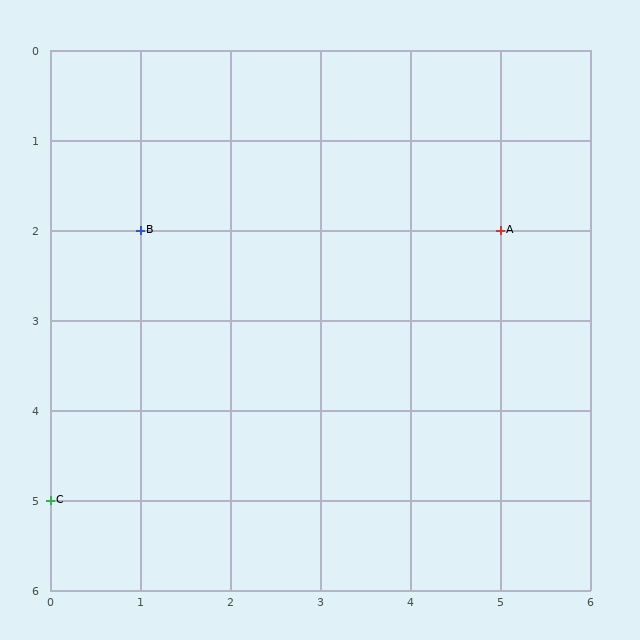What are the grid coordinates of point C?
Point C is at grid coordinates (0, 5).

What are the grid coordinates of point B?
Point B is at grid coordinates (1, 2).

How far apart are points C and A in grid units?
Points C and A are 5 columns and 3 rows apart (about 5.8 grid units diagonally).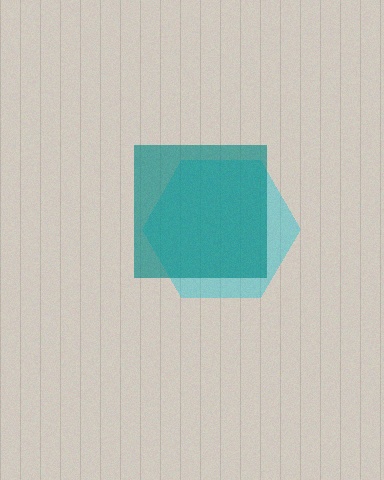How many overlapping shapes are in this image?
There are 2 overlapping shapes in the image.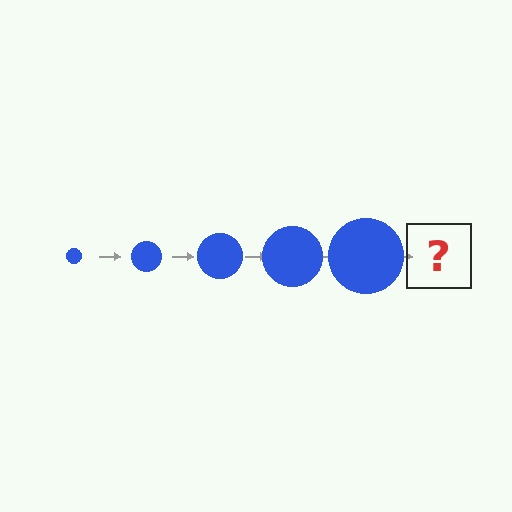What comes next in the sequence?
The next element should be a blue circle, larger than the previous one.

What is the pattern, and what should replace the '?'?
The pattern is that the circle gets progressively larger each step. The '?' should be a blue circle, larger than the previous one.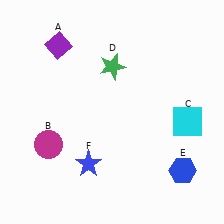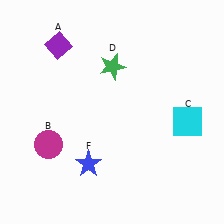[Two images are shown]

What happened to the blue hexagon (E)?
The blue hexagon (E) was removed in Image 2. It was in the bottom-right area of Image 1.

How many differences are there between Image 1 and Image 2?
There is 1 difference between the two images.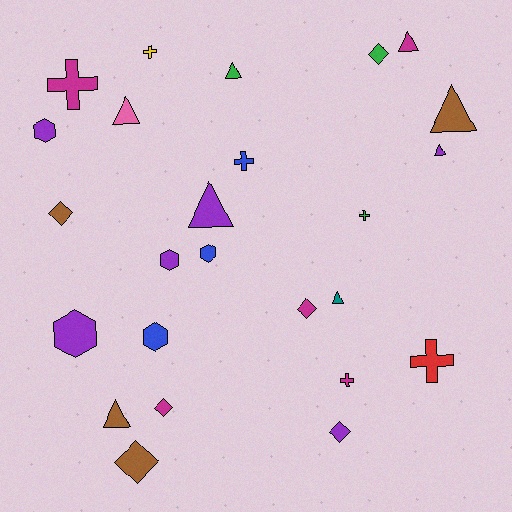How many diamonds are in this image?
There are 6 diamonds.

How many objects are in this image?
There are 25 objects.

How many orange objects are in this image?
There are no orange objects.